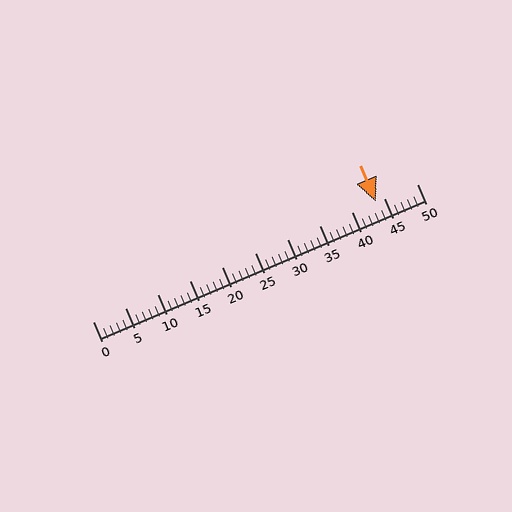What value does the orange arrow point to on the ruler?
The orange arrow points to approximately 44.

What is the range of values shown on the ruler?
The ruler shows values from 0 to 50.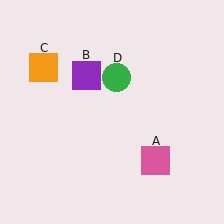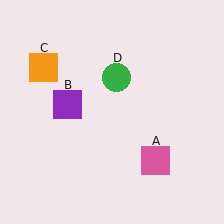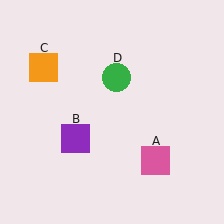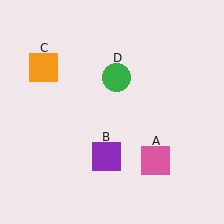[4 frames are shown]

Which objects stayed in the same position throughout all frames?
Pink square (object A) and orange square (object C) and green circle (object D) remained stationary.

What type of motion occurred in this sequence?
The purple square (object B) rotated counterclockwise around the center of the scene.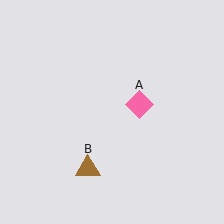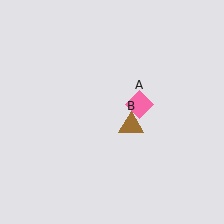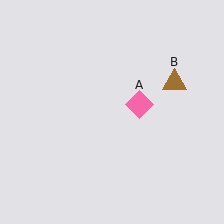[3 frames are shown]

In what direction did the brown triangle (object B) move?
The brown triangle (object B) moved up and to the right.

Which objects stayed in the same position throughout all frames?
Pink diamond (object A) remained stationary.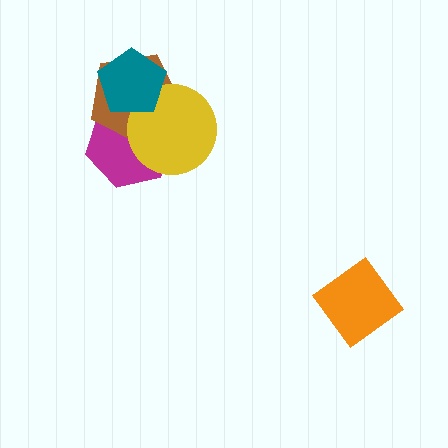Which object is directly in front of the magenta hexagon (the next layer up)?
The brown pentagon is directly in front of the magenta hexagon.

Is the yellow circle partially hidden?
Yes, it is partially covered by another shape.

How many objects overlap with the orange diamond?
0 objects overlap with the orange diamond.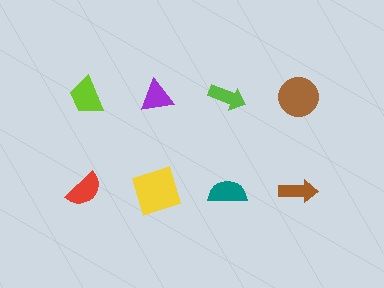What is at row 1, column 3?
A lime arrow.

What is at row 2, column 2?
A yellow square.